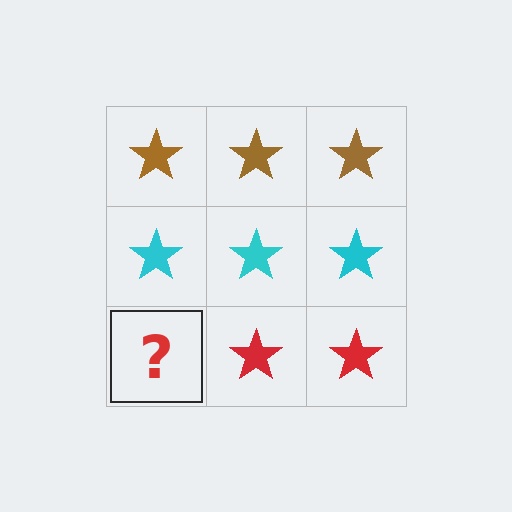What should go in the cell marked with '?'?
The missing cell should contain a red star.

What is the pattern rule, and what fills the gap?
The rule is that each row has a consistent color. The gap should be filled with a red star.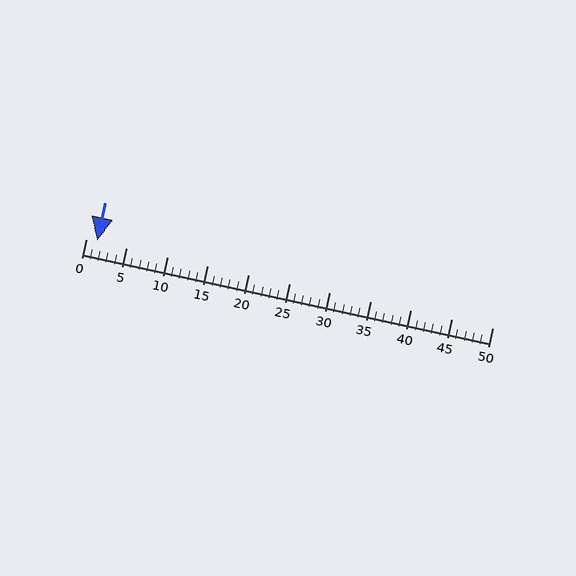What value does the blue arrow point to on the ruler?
The blue arrow points to approximately 1.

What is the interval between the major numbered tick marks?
The major tick marks are spaced 5 units apart.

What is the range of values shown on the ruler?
The ruler shows values from 0 to 50.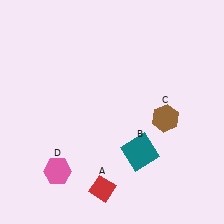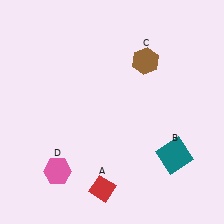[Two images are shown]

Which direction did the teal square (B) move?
The teal square (B) moved right.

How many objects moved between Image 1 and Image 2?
2 objects moved between the two images.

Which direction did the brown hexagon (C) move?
The brown hexagon (C) moved up.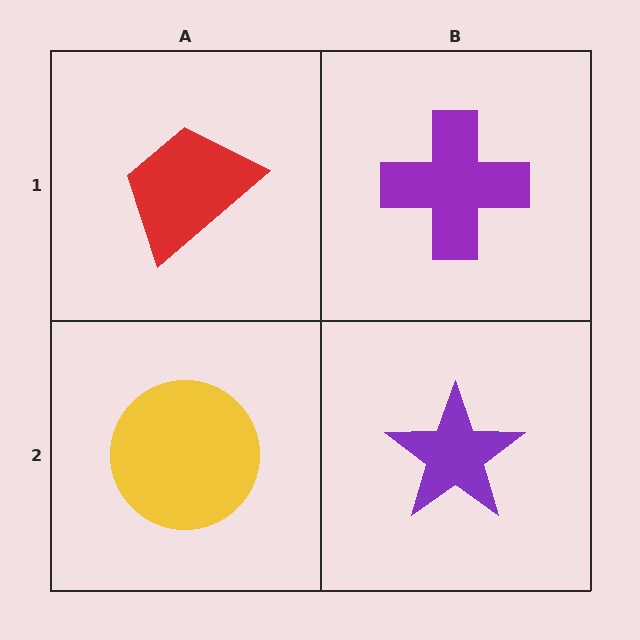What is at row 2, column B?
A purple star.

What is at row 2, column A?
A yellow circle.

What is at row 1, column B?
A purple cross.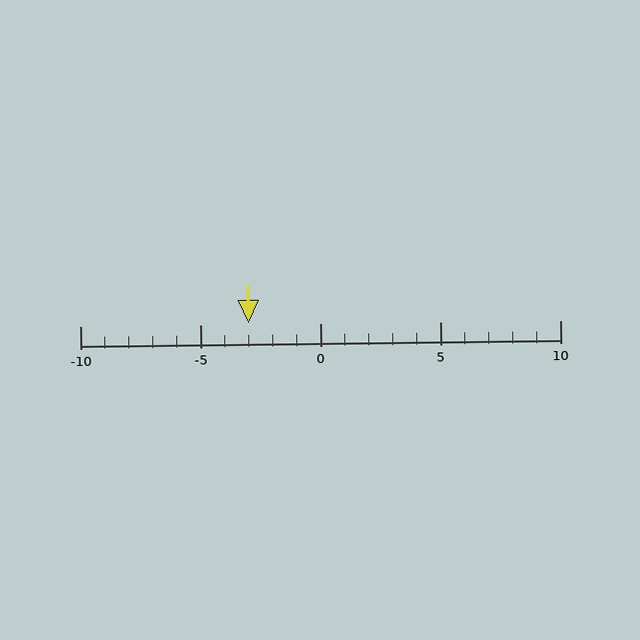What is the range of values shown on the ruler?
The ruler shows values from -10 to 10.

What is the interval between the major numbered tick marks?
The major tick marks are spaced 5 units apart.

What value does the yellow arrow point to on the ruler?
The yellow arrow points to approximately -3.